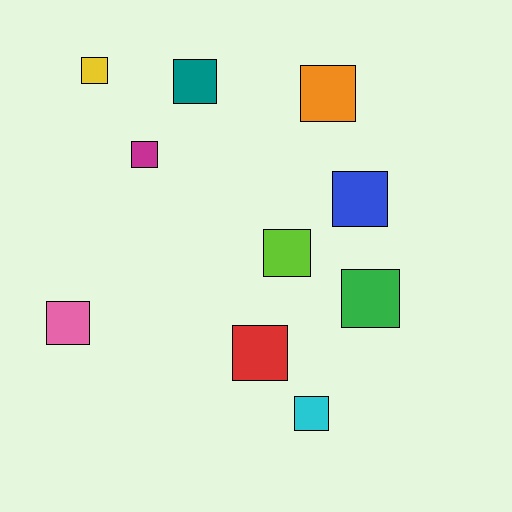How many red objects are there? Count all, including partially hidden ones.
There is 1 red object.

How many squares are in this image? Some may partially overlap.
There are 10 squares.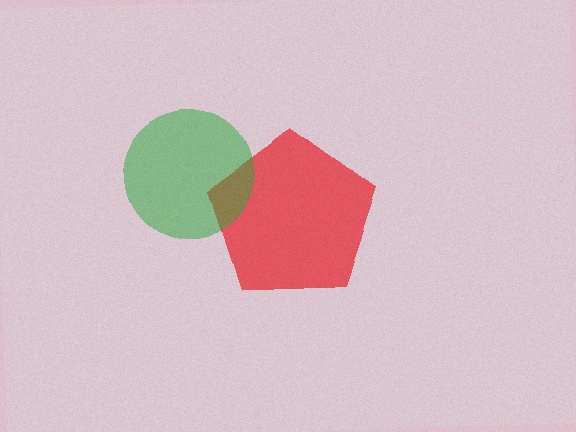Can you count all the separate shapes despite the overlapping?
Yes, there are 2 separate shapes.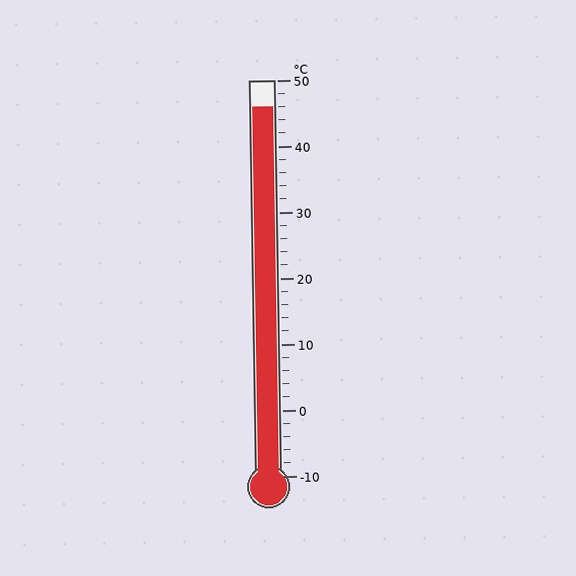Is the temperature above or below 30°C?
The temperature is above 30°C.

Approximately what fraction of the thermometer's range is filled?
The thermometer is filled to approximately 95% of its range.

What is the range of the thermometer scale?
The thermometer scale ranges from -10°C to 50°C.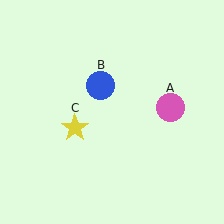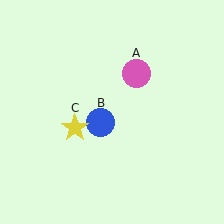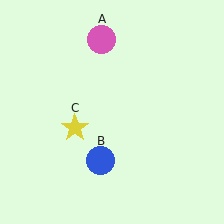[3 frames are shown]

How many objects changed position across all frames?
2 objects changed position: pink circle (object A), blue circle (object B).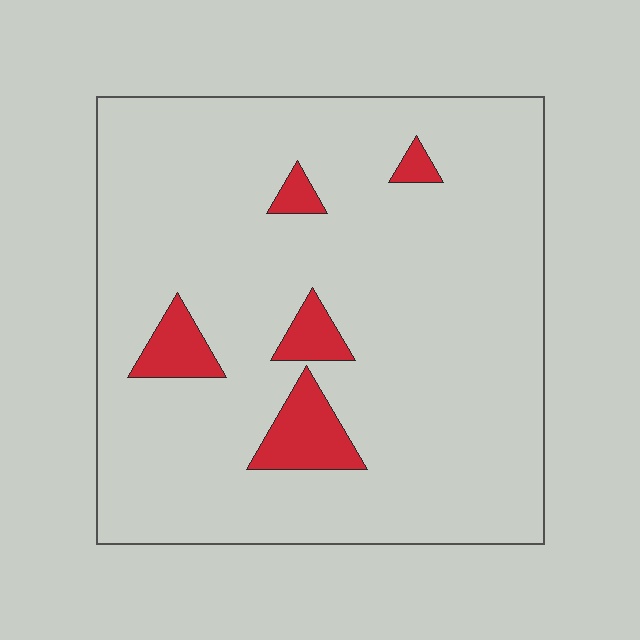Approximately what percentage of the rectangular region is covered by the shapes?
Approximately 10%.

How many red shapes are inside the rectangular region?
5.